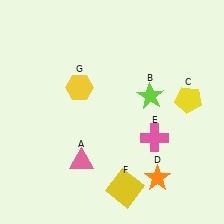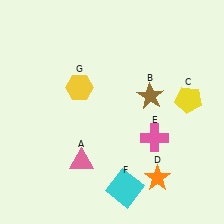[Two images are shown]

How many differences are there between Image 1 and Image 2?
There are 2 differences between the two images.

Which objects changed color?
B changed from lime to brown. F changed from yellow to cyan.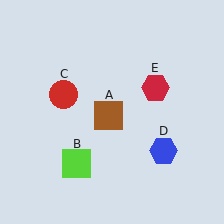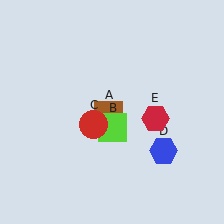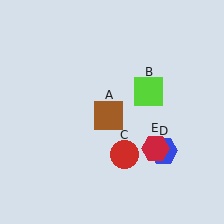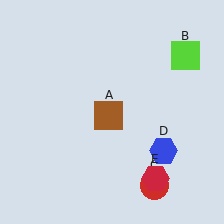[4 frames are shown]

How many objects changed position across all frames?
3 objects changed position: lime square (object B), red circle (object C), red hexagon (object E).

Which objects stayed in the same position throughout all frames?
Brown square (object A) and blue hexagon (object D) remained stationary.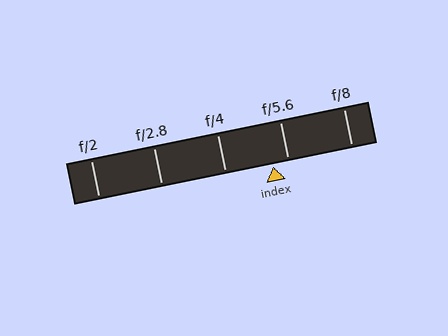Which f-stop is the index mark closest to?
The index mark is closest to f/5.6.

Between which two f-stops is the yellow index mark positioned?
The index mark is between f/4 and f/5.6.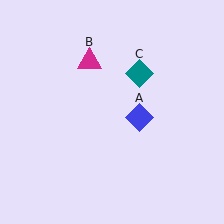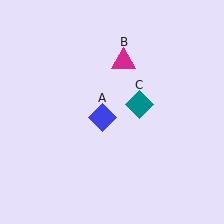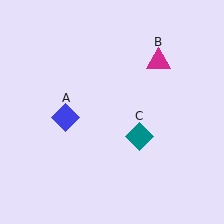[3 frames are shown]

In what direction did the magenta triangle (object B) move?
The magenta triangle (object B) moved right.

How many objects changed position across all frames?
3 objects changed position: blue diamond (object A), magenta triangle (object B), teal diamond (object C).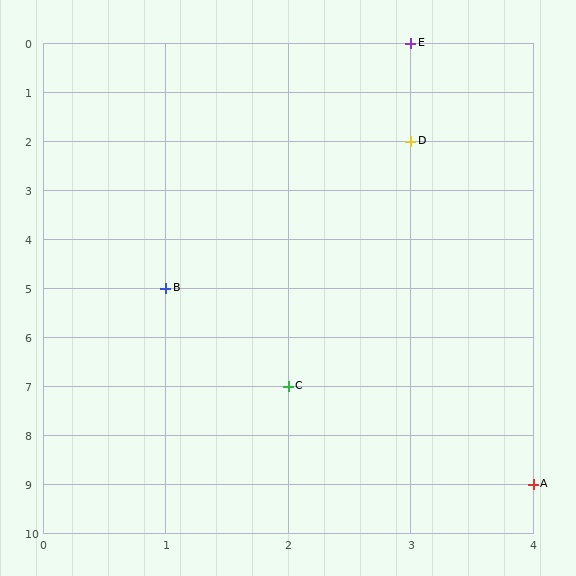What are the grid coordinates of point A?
Point A is at grid coordinates (4, 9).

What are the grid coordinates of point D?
Point D is at grid coordinates (3, 2).